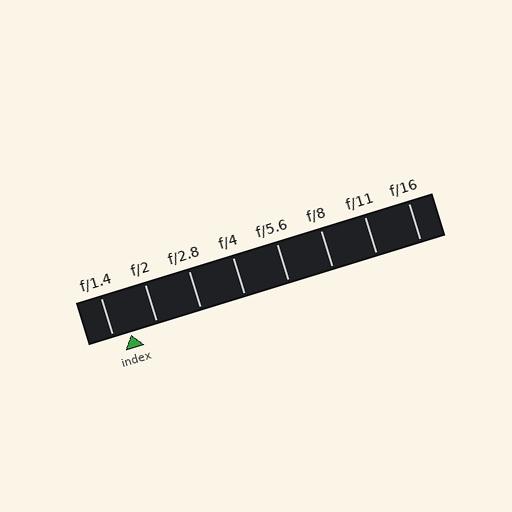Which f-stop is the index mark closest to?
The index mark is closest to f/1.4.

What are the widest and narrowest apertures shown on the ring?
The widest aperture shown is f/1.4 and the narrowest is f/16.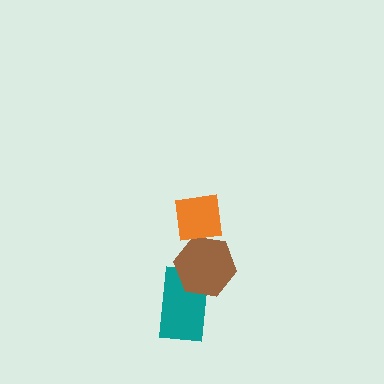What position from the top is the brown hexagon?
The brown hexagon is 2nd from the top.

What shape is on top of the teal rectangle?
The brown hexagon is on top of the teal rectangle.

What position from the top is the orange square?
The orange square is 1st from the top.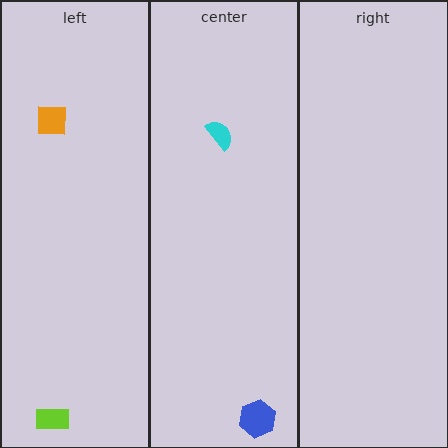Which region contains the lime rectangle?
The left region.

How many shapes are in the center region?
2.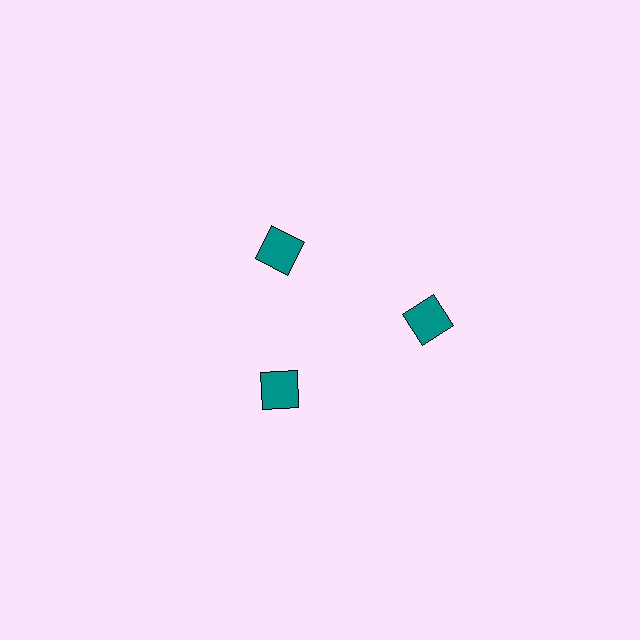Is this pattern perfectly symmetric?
No. The 3 teal squares are arranged in a ring, but one element near the 3 o'clock position is pushed outward from the center, breaking the 3-fold rotational symmetry.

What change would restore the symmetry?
The symmetry would be restored by moving it inward, back onto the ring so that all 3 squares sit at equal angles and equal distance from the center.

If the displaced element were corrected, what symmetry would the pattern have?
It would have 3-fold rotational symmetry — the pattern would map onto itself every 120 degrees.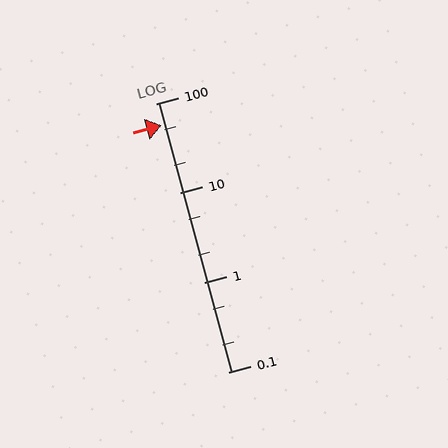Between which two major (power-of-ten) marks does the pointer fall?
The pointer is between 10 and 100.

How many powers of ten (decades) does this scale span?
The scale spans 3 decades, from 0.1 to 100.